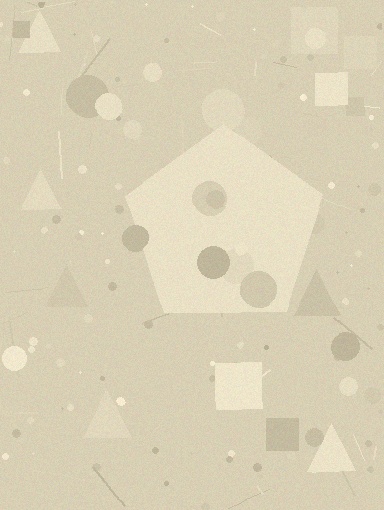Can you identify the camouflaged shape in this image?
The camouflaged shape is a pentagon.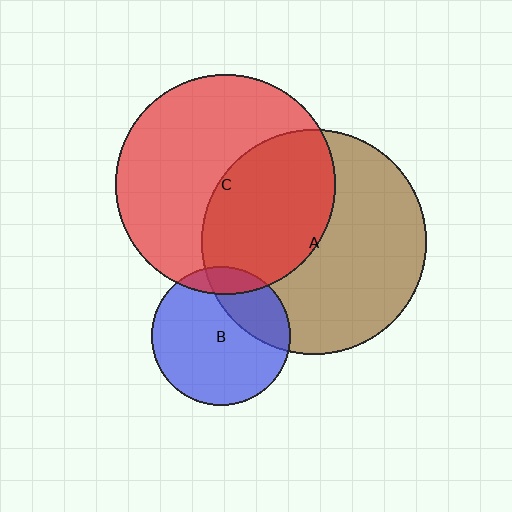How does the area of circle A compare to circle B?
Approximately 2.6 times.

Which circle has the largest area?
Circle A (brown).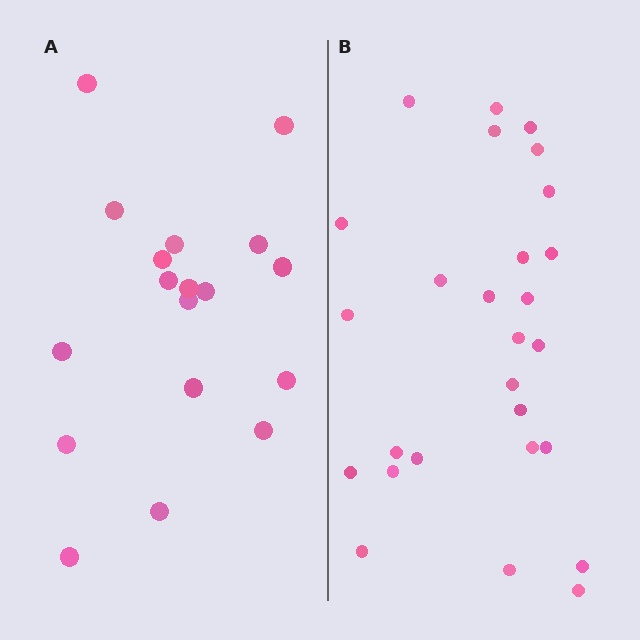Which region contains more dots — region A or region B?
Region B (the right region) has more dots.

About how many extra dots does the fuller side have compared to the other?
Region B has roughly 8 or so more dots than region A.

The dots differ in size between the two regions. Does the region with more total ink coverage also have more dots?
No. Region A has more total ink coverage because its dots are larger, but region B actually contains more individual dots. Total area can be misleading — the number of items is what matters here.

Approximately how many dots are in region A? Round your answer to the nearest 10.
About 20 dots. (The exact count is 18, which rounds to 20.)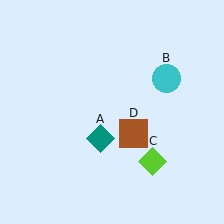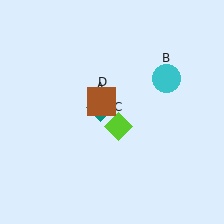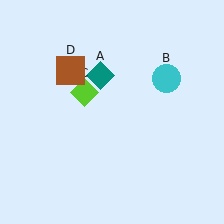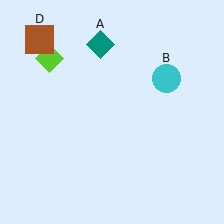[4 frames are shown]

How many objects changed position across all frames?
3 objects changed position: teal diamond (object A), lime diamond (object C), brown square (object D).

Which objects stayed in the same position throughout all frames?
Cyan circle (object B) remained stationary.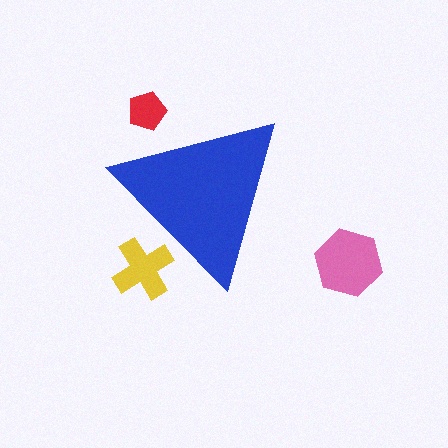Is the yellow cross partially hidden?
Yes, the yellow cross is partially hidden behind the blue triangle.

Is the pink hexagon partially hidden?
No, the pink hexagon is fully visible.